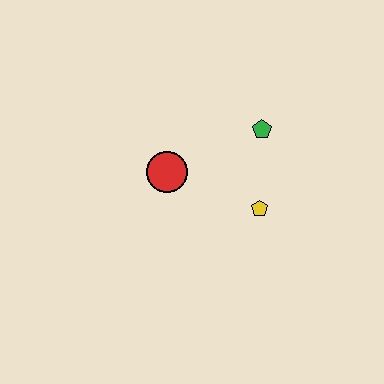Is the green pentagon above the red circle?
Yes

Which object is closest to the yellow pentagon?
The green pentagon is closest to the yellow pentagon.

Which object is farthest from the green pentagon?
The red circle is farthest from the green pentagon.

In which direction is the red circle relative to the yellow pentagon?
The red circle is to the left of the yellow pentagon.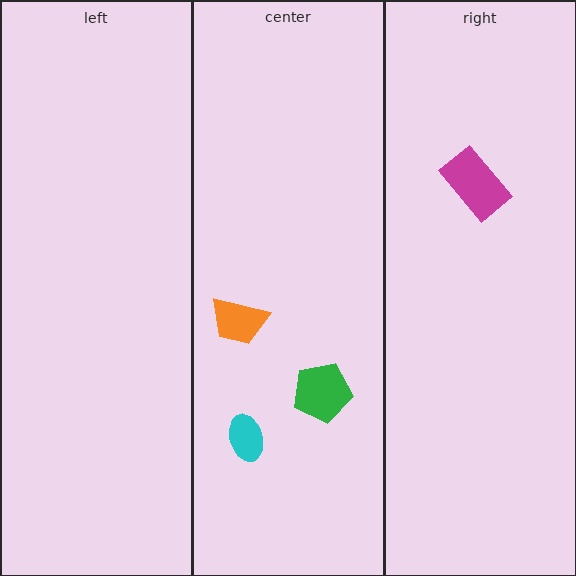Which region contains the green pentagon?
The center region.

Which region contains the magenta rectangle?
The right region.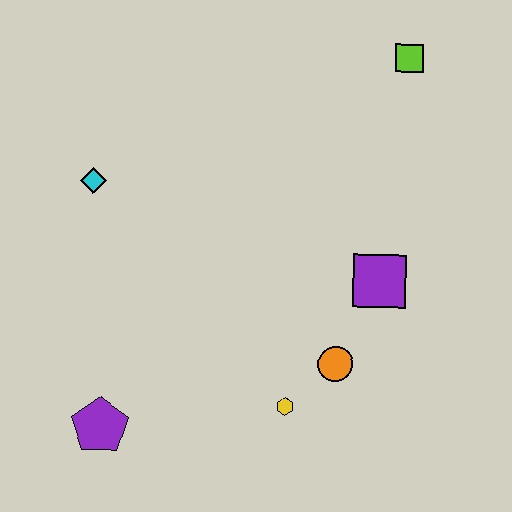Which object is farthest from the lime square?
The purple pentagon is farthest from the lime square.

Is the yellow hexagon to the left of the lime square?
Yes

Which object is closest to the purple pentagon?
The yellow hexagon is closest to the purple pentagon.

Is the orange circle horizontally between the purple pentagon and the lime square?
Yes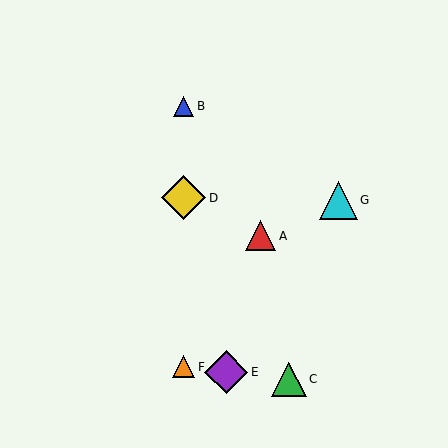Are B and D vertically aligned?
Yes, both are at x≈184.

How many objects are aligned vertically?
3 objects (B, D, F) are aligned vertically.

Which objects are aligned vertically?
Objects B, D, F are aligned vertically.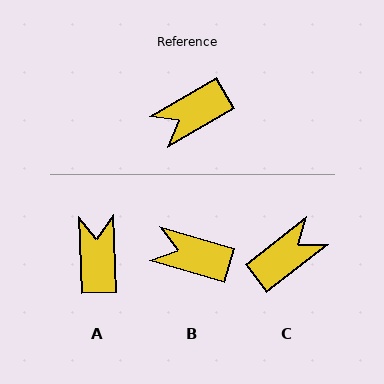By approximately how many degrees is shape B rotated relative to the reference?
Approximately 47 degrees clockwise.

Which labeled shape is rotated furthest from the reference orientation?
C, about 172 degrees away.